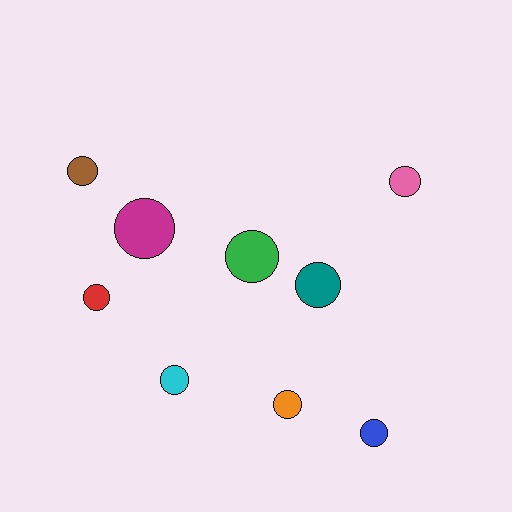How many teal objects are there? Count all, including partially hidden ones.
There is 1 teal object.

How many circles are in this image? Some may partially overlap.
There are 9 circles.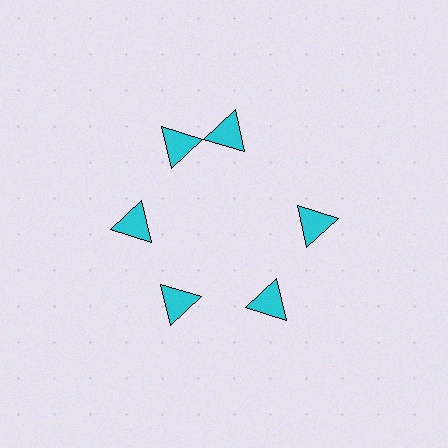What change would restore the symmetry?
The symmetry would be restored by rotating it back into even spacing with its neighbors so that all 6 triangles sit at equal angles and equal distance from the center.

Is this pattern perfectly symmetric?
No. The 6 cyan triangles are arranged in a ring, but one element near the 1 o'clock position is rotated out of alignment along the ring, breaking the 6-fold rotational symmetry.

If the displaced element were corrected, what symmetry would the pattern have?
It would have 6-fold rotational symmetry — the pattern would map onto itself every 60 degrees.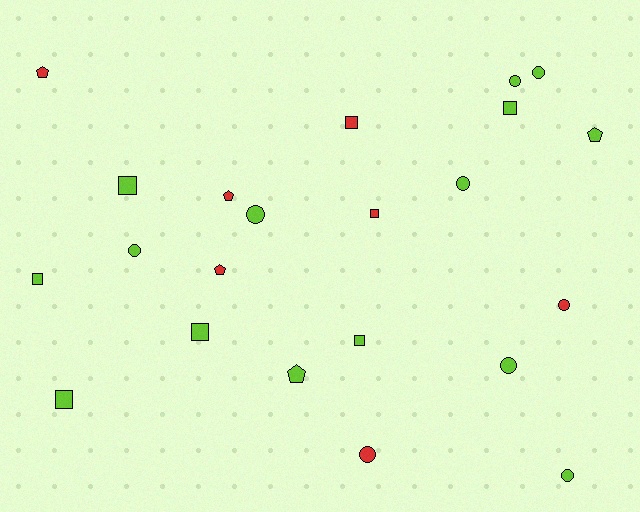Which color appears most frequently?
Lime, with 15 objects.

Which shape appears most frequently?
Circle, with 9 objects.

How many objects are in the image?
There are 22 objects.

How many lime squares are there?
There are 6 lime squares.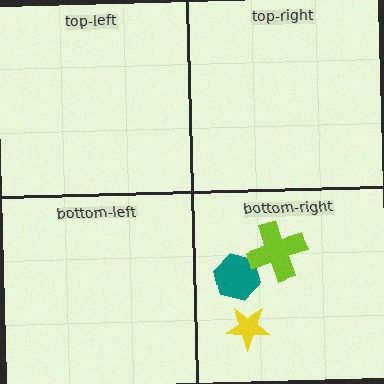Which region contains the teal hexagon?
The bottom-right region.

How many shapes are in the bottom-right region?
3.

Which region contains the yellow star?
The bottom-right region.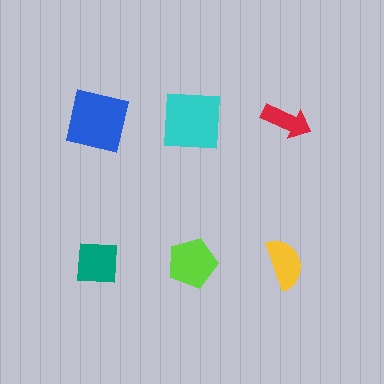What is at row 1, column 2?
A cyan square.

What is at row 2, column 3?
A yellow semicircle.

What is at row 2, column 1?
A teal square.